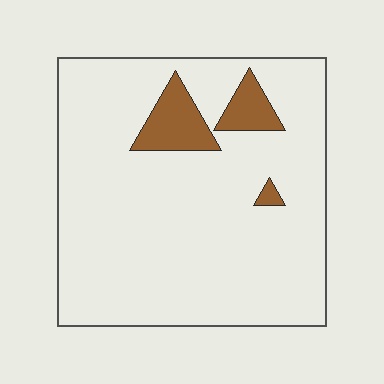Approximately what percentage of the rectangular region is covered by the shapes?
Approximately 10%.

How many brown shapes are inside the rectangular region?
3.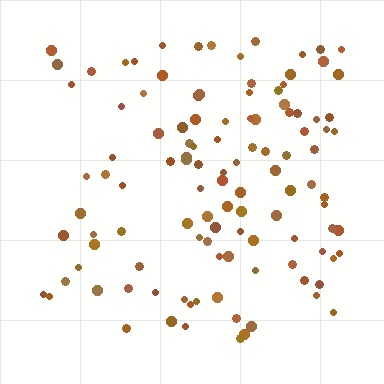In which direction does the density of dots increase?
From left to right, with the right side densest.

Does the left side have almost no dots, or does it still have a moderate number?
Still a moderate number, just noticeably fewer than the right.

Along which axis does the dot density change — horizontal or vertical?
Horizontal.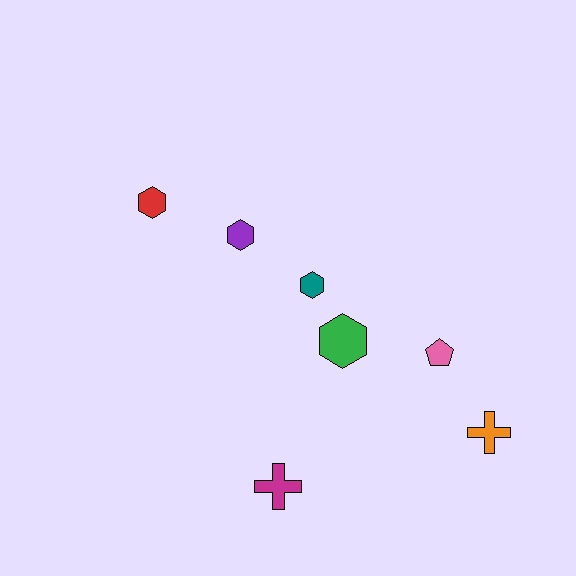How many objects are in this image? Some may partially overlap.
There are 7 objects.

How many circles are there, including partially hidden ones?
There are no circles.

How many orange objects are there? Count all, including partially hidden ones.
There is 1 orange object.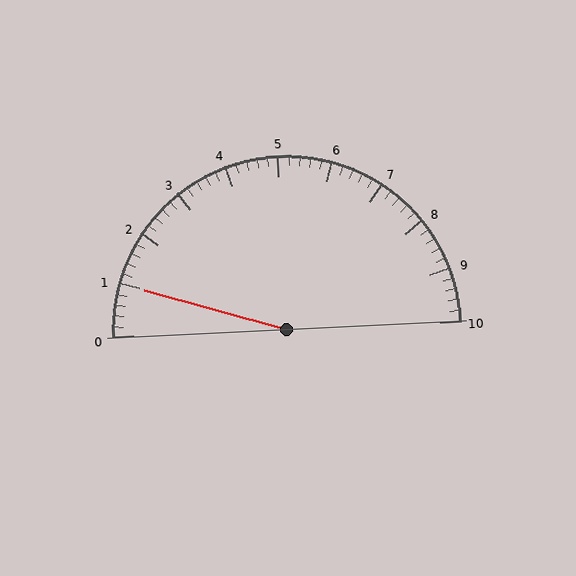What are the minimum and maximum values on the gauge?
The gauge ranges from 0 to 10.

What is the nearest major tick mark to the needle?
The nearest major tick mark is 1.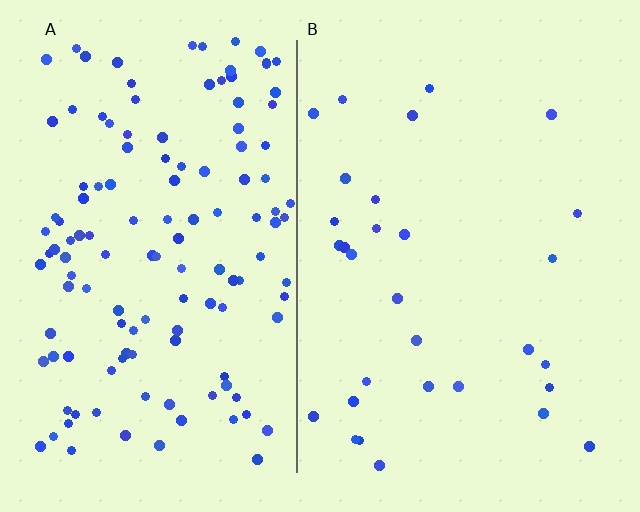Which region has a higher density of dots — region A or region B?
A (the left).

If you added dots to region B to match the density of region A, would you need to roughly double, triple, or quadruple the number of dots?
Approximately quadruple.